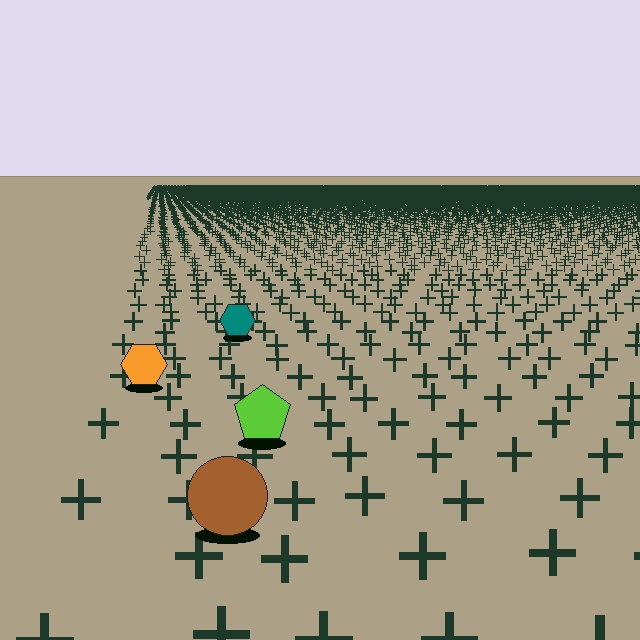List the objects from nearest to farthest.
From nearest to farthest: the brown circle, the lime pentagon, the orange hexagon, the teal hexagon.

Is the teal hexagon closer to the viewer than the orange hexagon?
No. The orange hexagon is closer — you can tell from the texture gradient: the ground texture is coarser near it.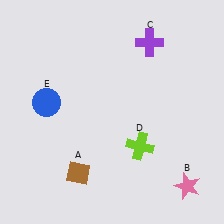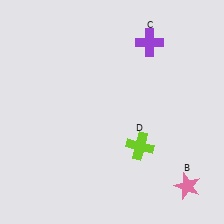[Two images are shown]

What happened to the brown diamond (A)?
The brown diamond (A) was removed in Image 2. It was in the bottom-left area of Image 1.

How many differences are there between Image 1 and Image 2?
There are 2 differences between the two images.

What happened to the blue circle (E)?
The blue circle (E) was removed in Image 2. It was in the top-left area of Image 1.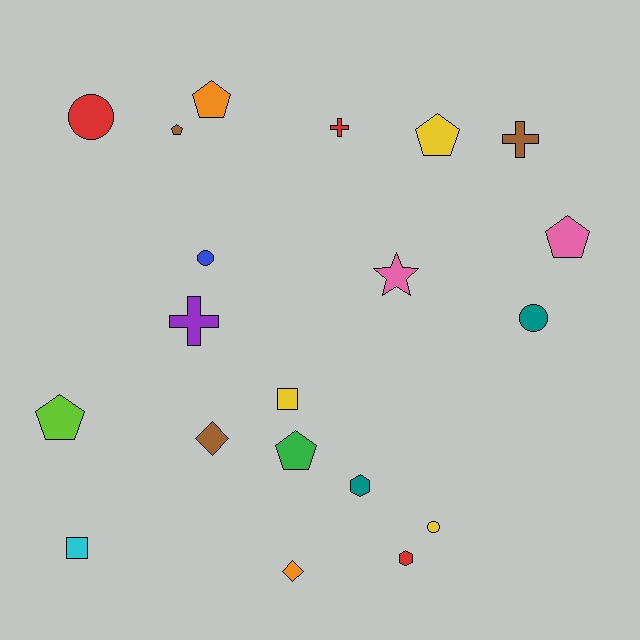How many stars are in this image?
There is 1 star.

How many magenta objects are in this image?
There are no magenta objects.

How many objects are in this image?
There are 20 objects.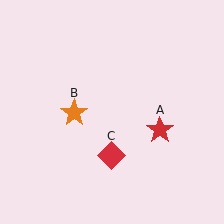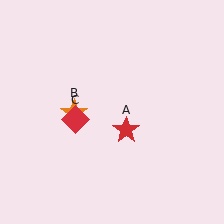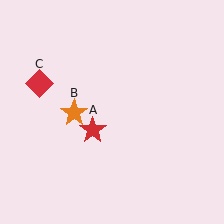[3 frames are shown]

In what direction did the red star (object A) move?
The red star (object A) moved left.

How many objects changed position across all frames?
2 objects changed position: red star (object A), red diamond (object C).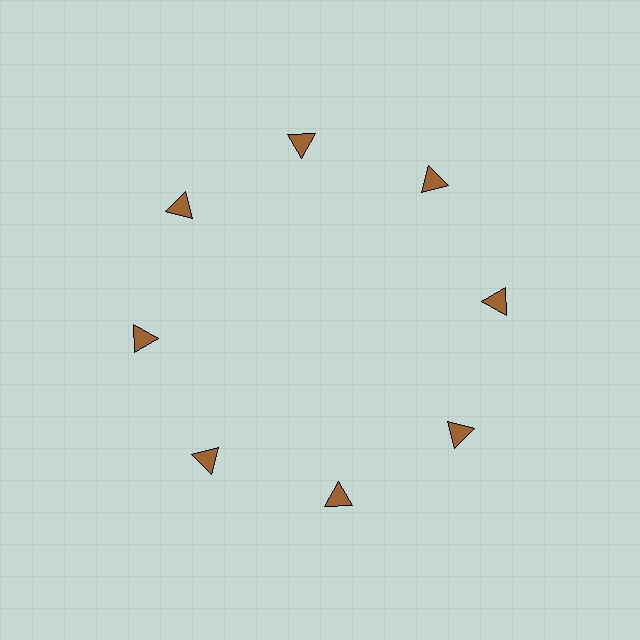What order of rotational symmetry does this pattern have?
This pattern has 8-fold rotational symmetry.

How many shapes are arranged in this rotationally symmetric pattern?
There are 8 shapes, arranged in 8 groups of 1.